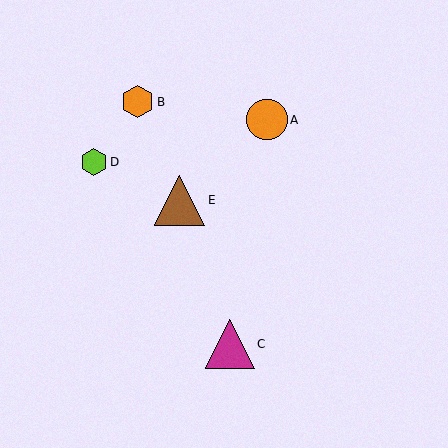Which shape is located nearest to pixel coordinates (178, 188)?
The brown triangle (labeled E) at (179, 200) is nearest to that location.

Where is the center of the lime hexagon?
The center of the lime hexagon is at (94, 162).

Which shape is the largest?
The brown triangle (labeled E) is the largest.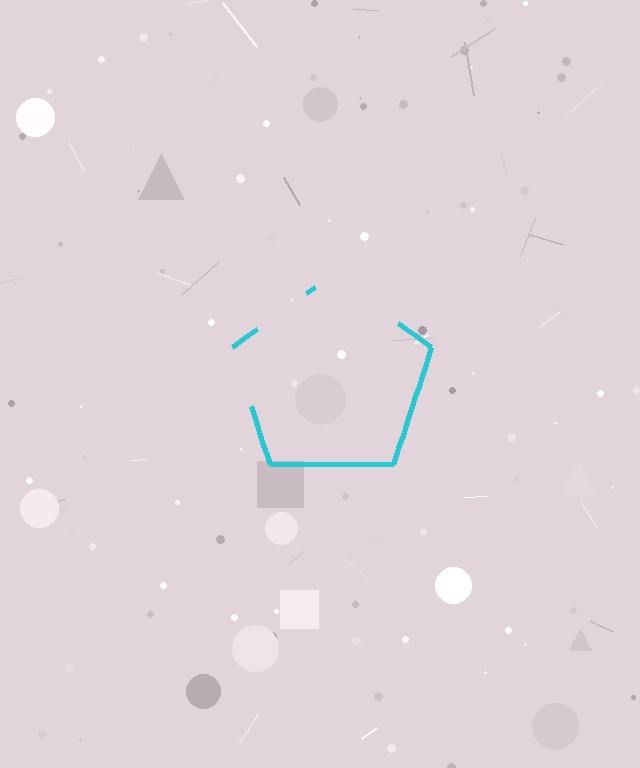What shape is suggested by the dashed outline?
The dashed outline suggests a pentagon.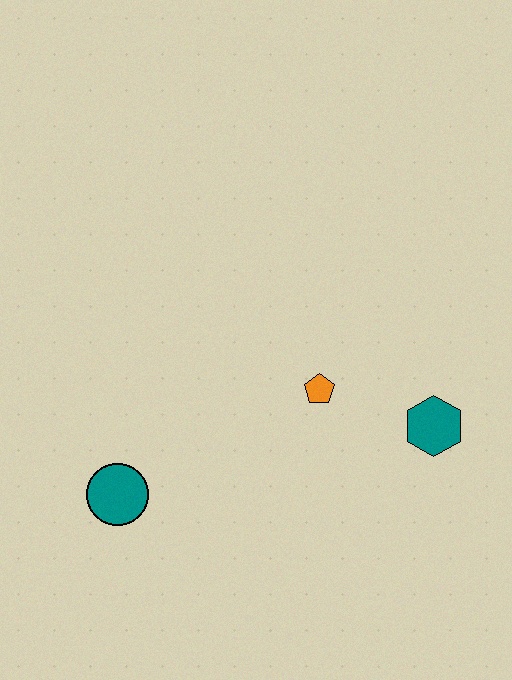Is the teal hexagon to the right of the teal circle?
Yes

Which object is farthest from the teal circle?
The teal hexagon is farthest from the teal circle.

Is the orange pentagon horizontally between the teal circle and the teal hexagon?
Yes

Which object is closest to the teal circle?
The orange pentagon is closest to the teal circle.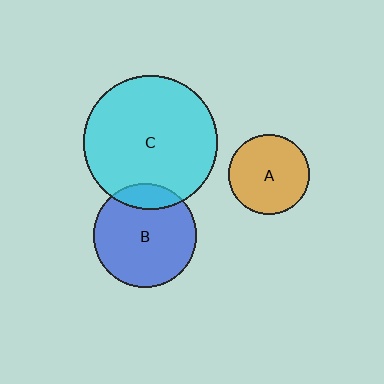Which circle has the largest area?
Circle C (cyan).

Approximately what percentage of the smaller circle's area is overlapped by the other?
Approximately 15%.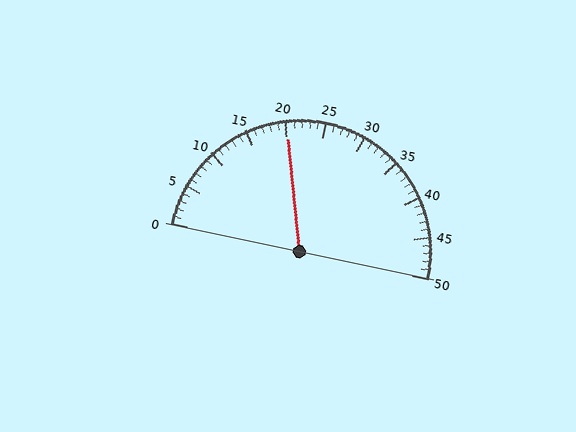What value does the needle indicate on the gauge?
The needle indicates approximately 20.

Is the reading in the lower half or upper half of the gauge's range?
The reading is in the lower half of the range (0 to 50).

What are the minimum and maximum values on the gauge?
The gauge ranges from 0 to 50.